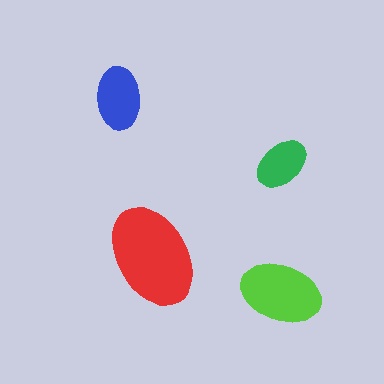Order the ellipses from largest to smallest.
the red one, the lime one, the blue one, the green one.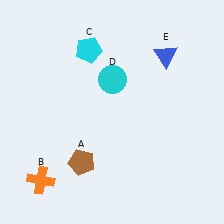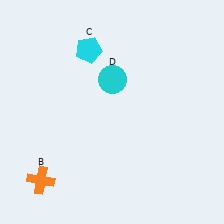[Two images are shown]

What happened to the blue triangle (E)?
The blue triangle (E) was removed in Image 2. It was in the top-right area of Image 1.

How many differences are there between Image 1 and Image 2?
There are 2 differences between the two images.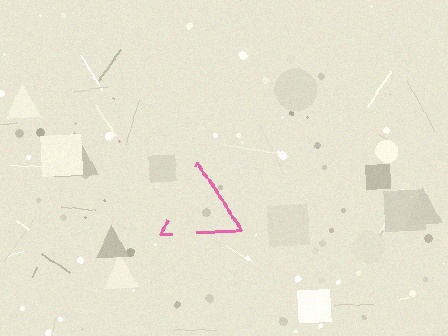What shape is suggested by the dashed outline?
The dashed outline suggests a triangle.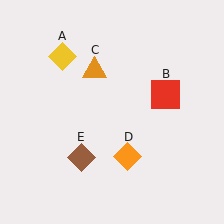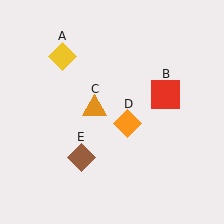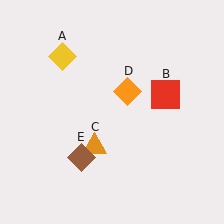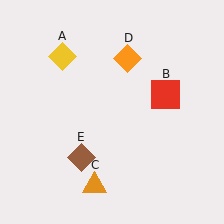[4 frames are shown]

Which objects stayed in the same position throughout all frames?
Yellow diamond (object A) and red square (object B) and brown diamond (object E) remained stationary.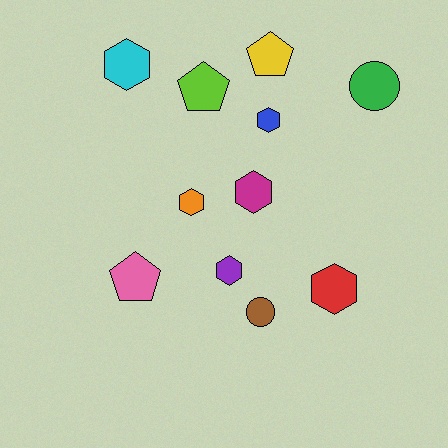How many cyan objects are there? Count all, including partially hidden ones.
There is 1 cyan object.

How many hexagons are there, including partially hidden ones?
There are 6 hexagons.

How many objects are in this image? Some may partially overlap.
There are 11 objects.